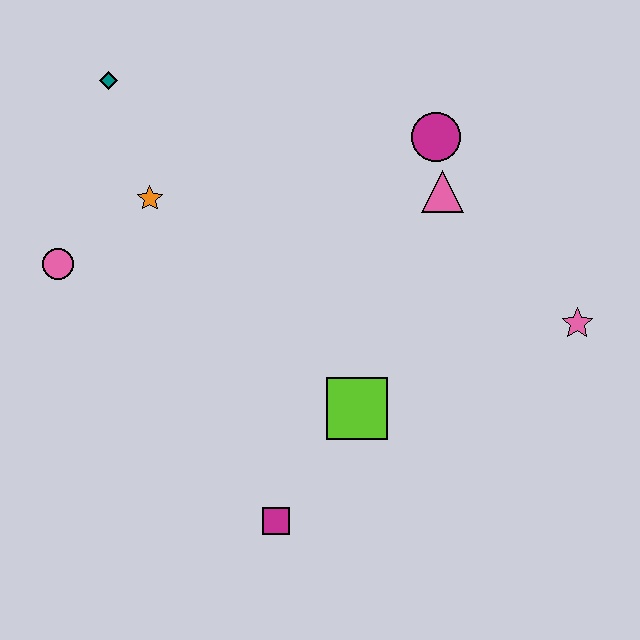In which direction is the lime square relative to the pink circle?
The lime square is to the right of the pink circle.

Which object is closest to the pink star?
The pink triangle is closest to the pink star.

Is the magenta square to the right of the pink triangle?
No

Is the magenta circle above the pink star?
Yes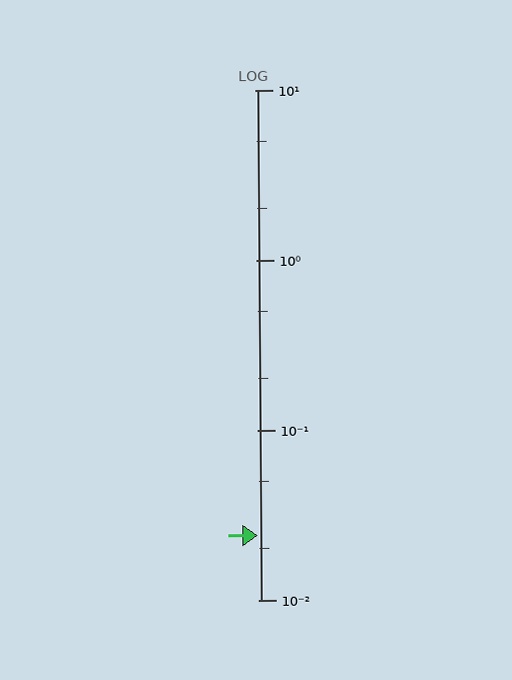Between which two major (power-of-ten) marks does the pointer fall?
The pointer is between 0.01 and 0.1.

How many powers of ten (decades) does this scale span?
The scale spans 3 decades, from 0.01 to 10.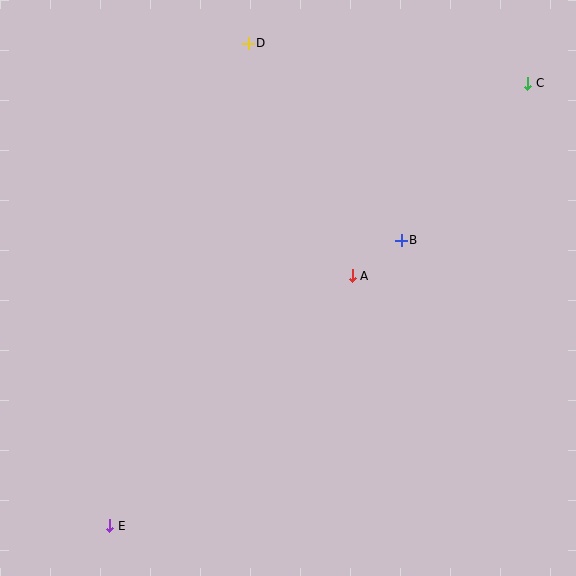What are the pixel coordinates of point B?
Point B is at (401, 240).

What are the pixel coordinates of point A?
Point A is at (352, 276).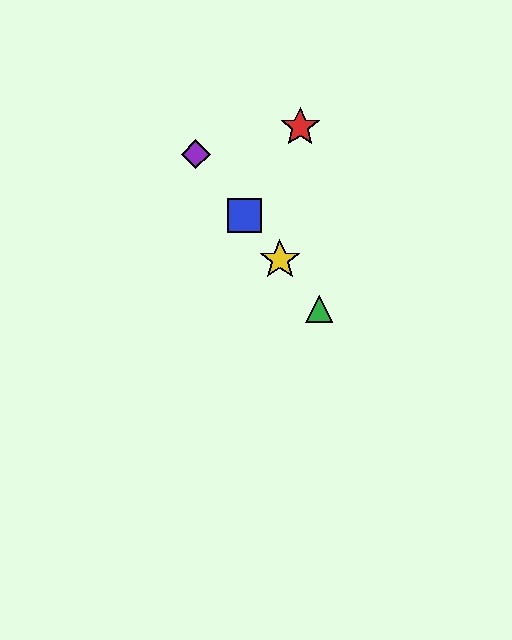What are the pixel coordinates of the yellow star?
The yellow star is at (280, 260).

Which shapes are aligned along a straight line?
The blue square, the green triangle, the yellow star, the purple diamond are aligned along a straight line.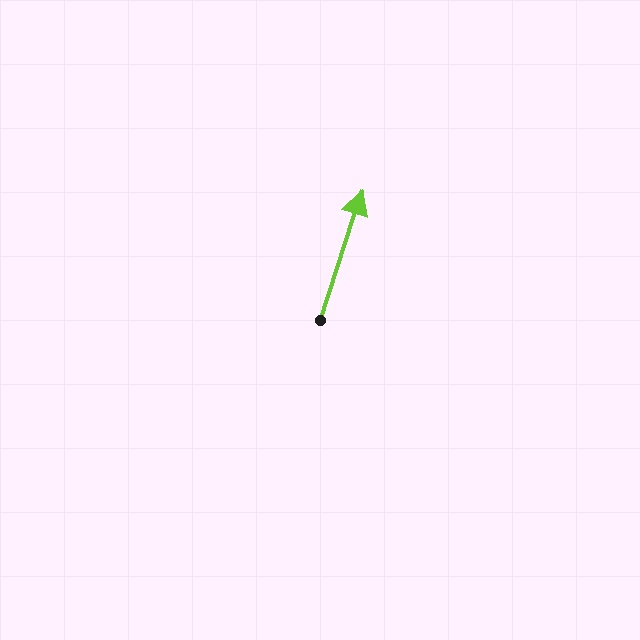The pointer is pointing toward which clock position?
Roughly 1 o'clock.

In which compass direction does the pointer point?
North.